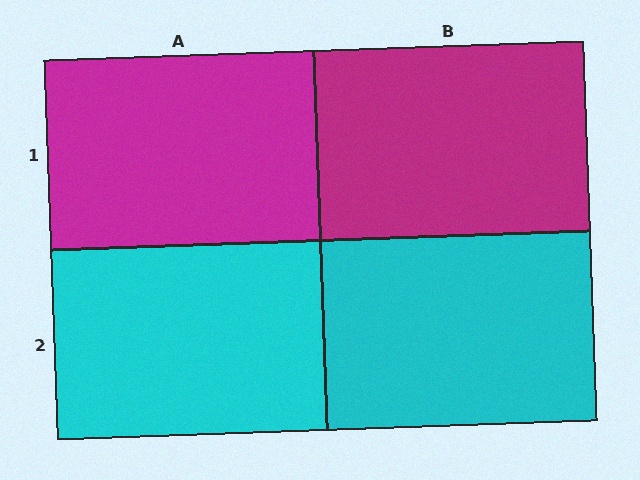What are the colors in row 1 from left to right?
Magenta, magenta.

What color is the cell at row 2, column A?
Cyan.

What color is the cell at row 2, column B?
Cyan.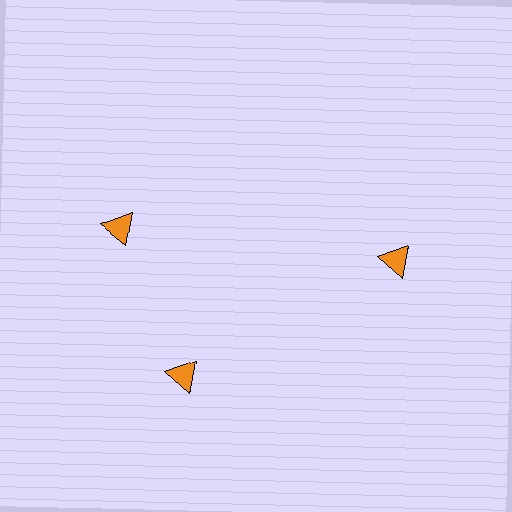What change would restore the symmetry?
The symmetry would be restored by rotating it back into even spacing with its neighbors so that all 3 triangles sit at equal angles and equal distance from the center.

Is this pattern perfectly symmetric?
No. The 3 orange triangles are arranged in a ring, but one element near the 11 o'clock position is rotated out of alignment along the ring, breaking the 3-fold rotational symmetry.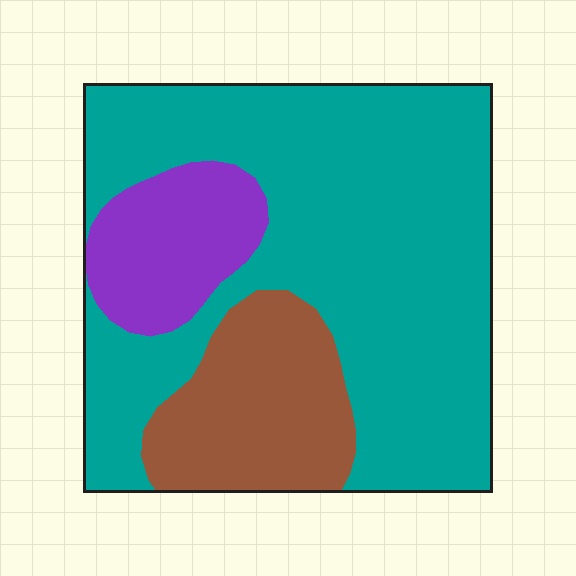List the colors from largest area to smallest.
From largest to smallest: teal, brown, purple.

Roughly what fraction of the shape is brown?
Brown covers roughly 20% of the shape.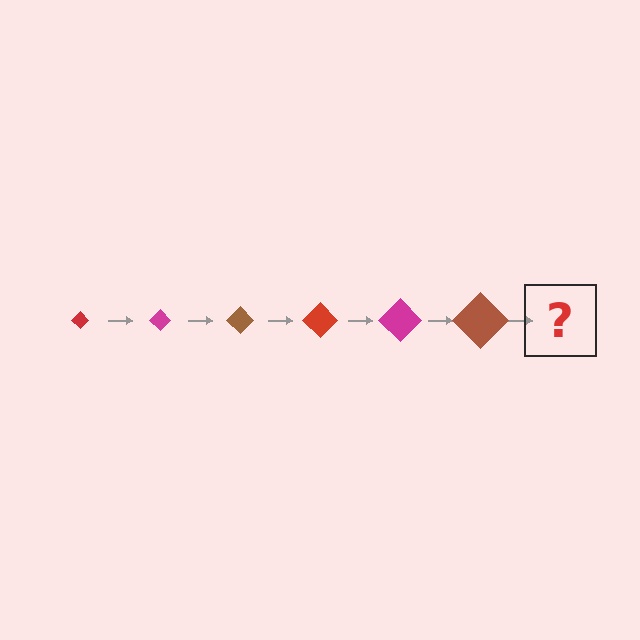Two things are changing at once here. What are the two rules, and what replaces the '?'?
The two rules are that the diamond grows larger each step and the color cycles through red, magenta, and brown. The '?' should be a red diamond, larger than the previous one.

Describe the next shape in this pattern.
It should be a red diamond, larger than the previous one.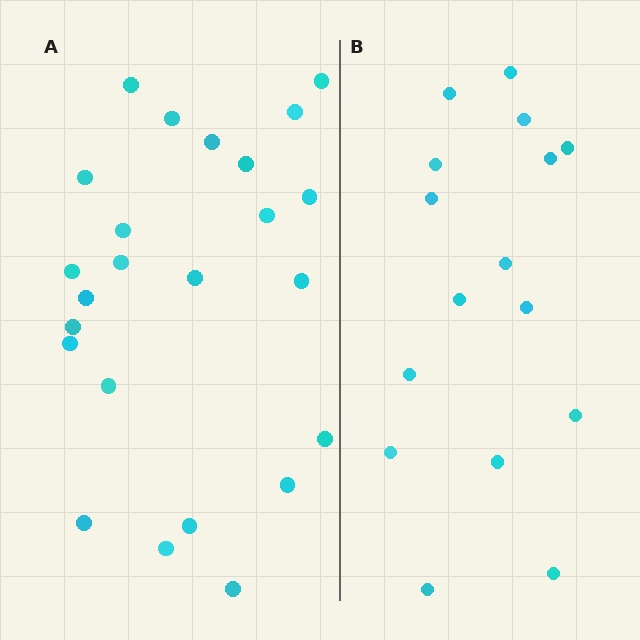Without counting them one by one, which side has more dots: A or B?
Region A (the left region) has more dots.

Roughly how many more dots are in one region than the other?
Region A has roughly 8 or so more dots than region B.